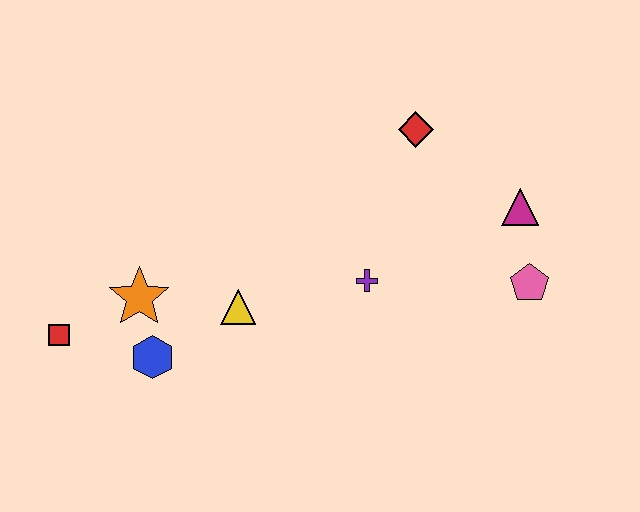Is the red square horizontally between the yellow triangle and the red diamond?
No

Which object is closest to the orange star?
The blue hexagon is closest to the orange star.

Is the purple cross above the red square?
Yes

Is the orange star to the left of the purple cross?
Yes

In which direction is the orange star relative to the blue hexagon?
The orange star is above the blue hexagon.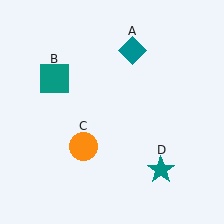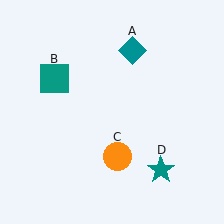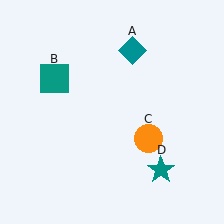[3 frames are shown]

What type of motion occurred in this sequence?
The orange circle (object C) rotated counterclockwise around the center of the scene.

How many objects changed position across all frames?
1 object changed position: orange circle (object C).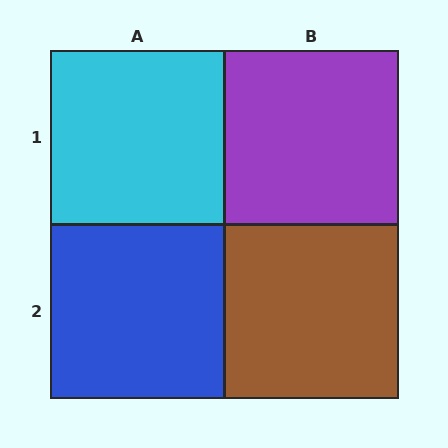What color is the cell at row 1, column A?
Cyan.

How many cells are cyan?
1 cell is cyan.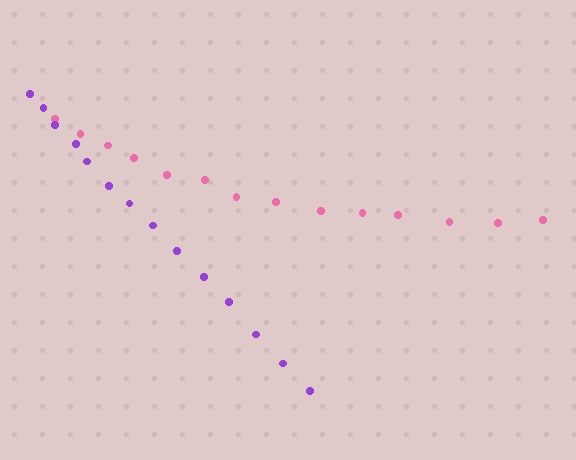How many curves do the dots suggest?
There are 2 distinct paths.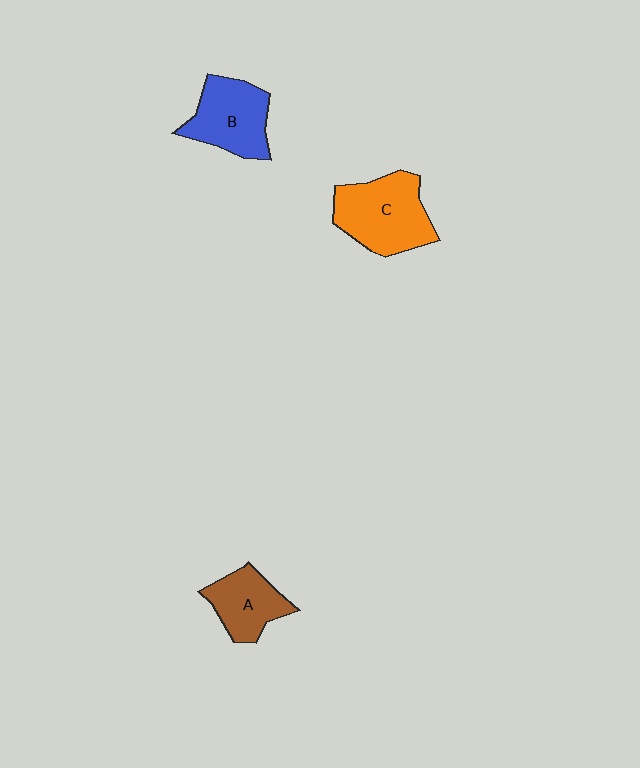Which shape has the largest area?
Shape C (orange).